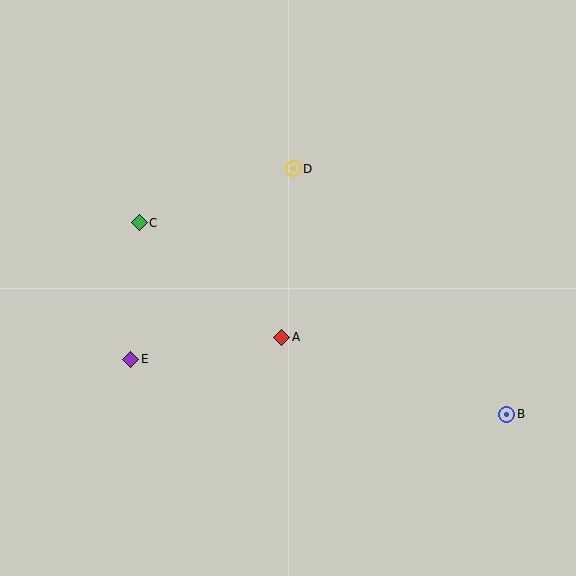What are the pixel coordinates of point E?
Point E is at (131, 359).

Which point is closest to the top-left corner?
Point C is closest to the top-left corner.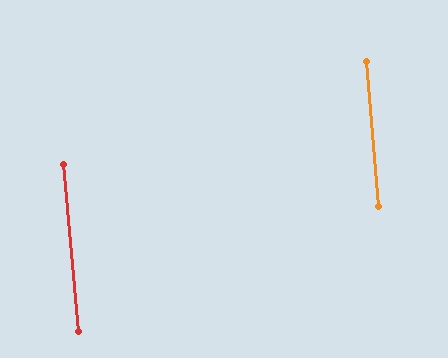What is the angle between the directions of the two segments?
Approximately 0 degrees.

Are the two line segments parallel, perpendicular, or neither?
Parallel — their directions differ by only 0.3°.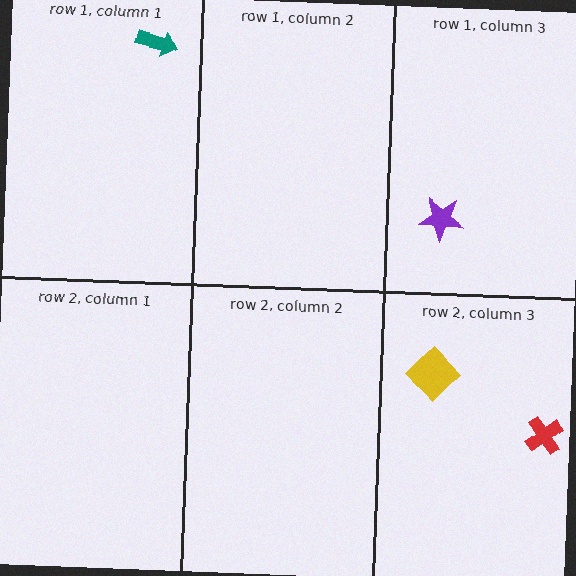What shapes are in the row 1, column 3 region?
The purple star.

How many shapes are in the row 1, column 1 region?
1.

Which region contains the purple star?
The row 1, column 3 region.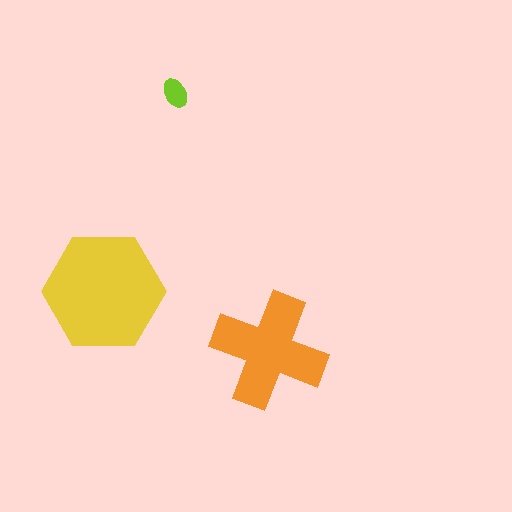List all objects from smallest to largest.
The lime ellipse, the orange cross, the yellow hexagon.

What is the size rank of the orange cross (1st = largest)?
2nd.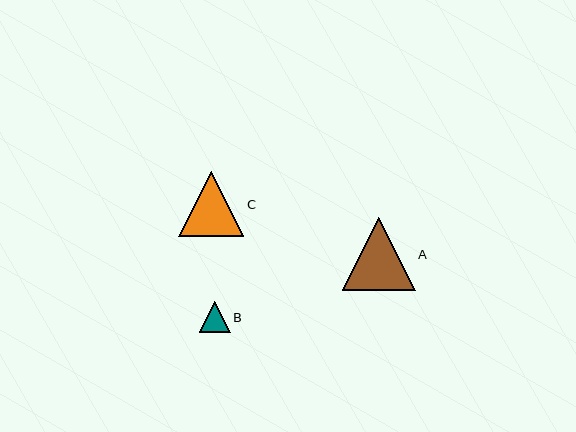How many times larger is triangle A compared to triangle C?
Triangle A is approximately 1.1 times the size of triangle C.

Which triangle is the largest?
Triangle A is the largest with a size of approximately 73 pixels.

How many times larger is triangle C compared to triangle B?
Triangle C is approximately 2.1 times the size of triangle B.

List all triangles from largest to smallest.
From largest to smallest: A, C, B.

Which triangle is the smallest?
Triangle B is the smallest with a size of approximately 31 pixels.